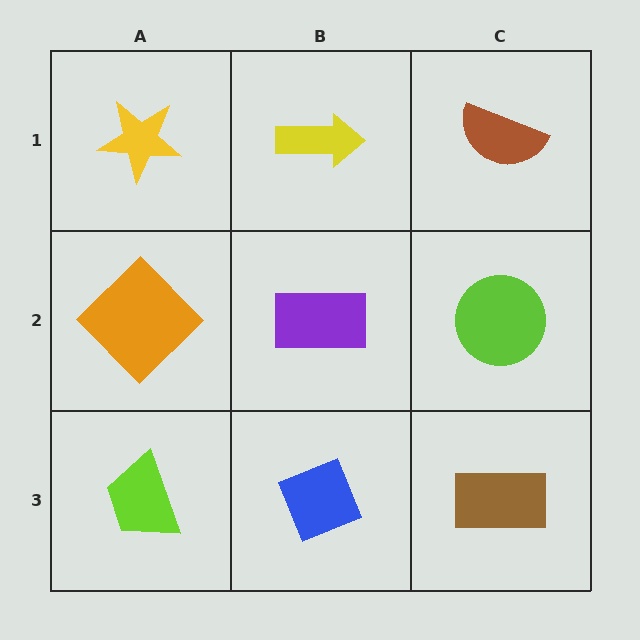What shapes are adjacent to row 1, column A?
An orange diamond (row 2, column A), a yellow arrow (row 1, column B).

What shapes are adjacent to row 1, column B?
A purple rectangle (row 2, column B), a yellow star (row 1, column A), a brown semicircle (row 1, column C).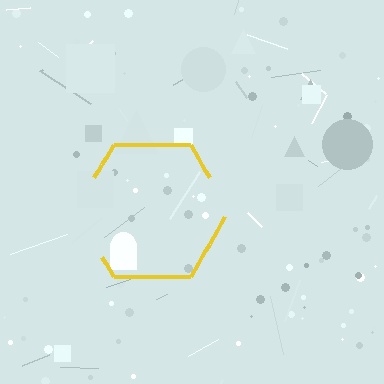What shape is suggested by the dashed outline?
The dashed outline suggests a hexagon.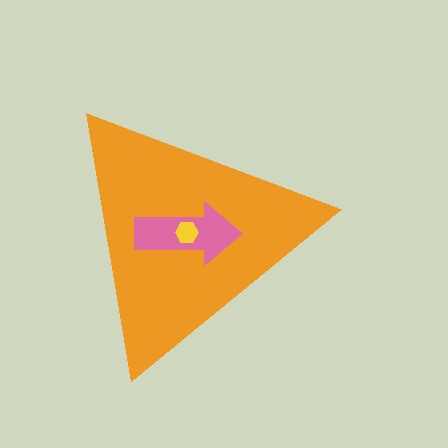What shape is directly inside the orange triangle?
The pink arrow.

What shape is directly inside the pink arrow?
The yellow hexagon.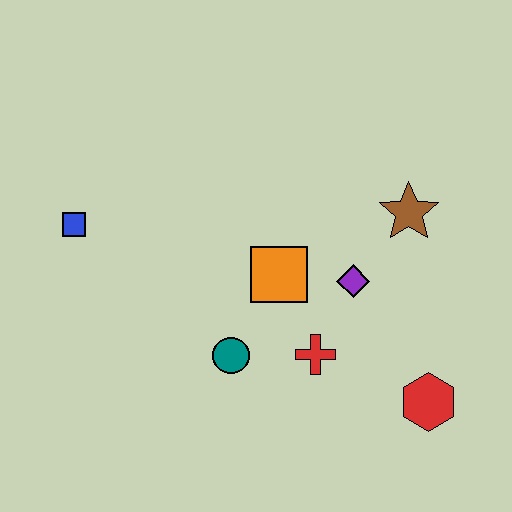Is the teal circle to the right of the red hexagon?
No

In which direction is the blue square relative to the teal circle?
The blue square is to the left of the teal circle.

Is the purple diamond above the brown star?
No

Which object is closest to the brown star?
The purple diamond is closest to the brown star.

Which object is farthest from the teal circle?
The brown star is farthest from the teal circle.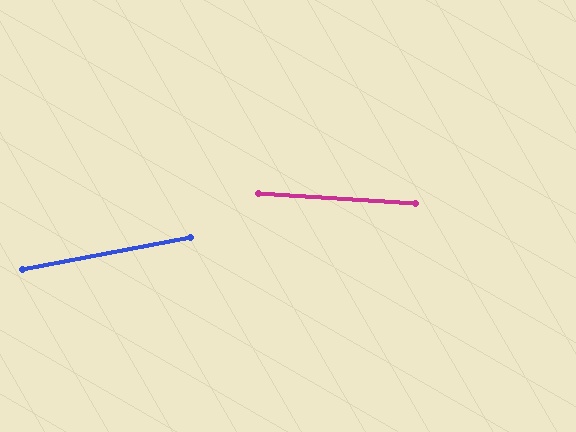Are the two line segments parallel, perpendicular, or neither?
Neither parallel nor perpendicular — they differ by about 15°.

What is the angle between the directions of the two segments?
Approximately 15 degrees.